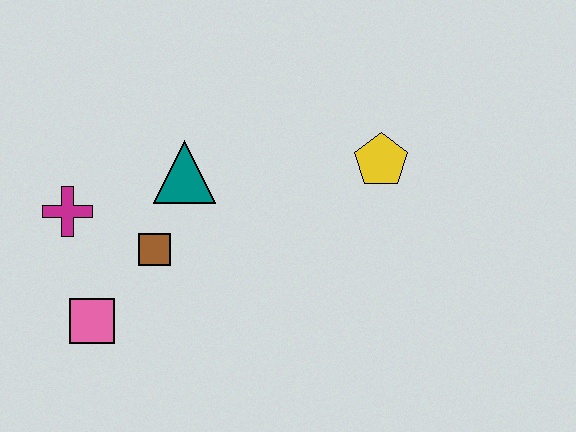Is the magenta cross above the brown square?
Yes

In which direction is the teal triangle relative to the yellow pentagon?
The teal triangle is to the left of the yellow pentagon.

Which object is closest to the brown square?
The teal triangle is closest to the brown square.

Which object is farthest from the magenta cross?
The yellow pentagon is farthest from the magenta cross.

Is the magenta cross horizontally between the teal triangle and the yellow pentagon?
No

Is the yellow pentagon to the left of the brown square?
No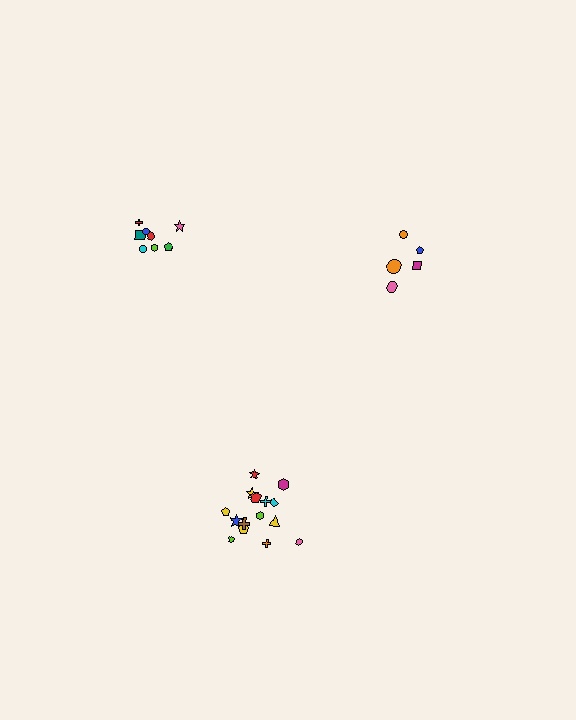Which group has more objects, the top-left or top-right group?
The top-left group.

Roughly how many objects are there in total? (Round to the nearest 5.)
Roughly 30 objects in total.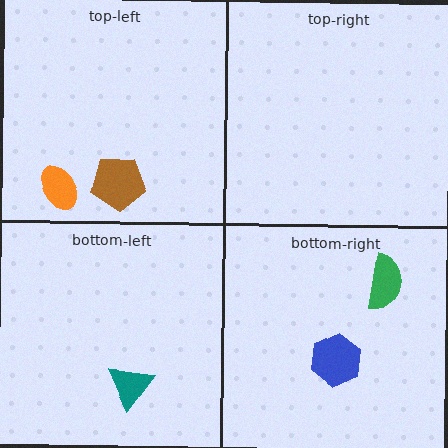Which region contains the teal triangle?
The bottom-left region.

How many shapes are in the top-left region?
2.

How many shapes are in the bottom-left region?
1.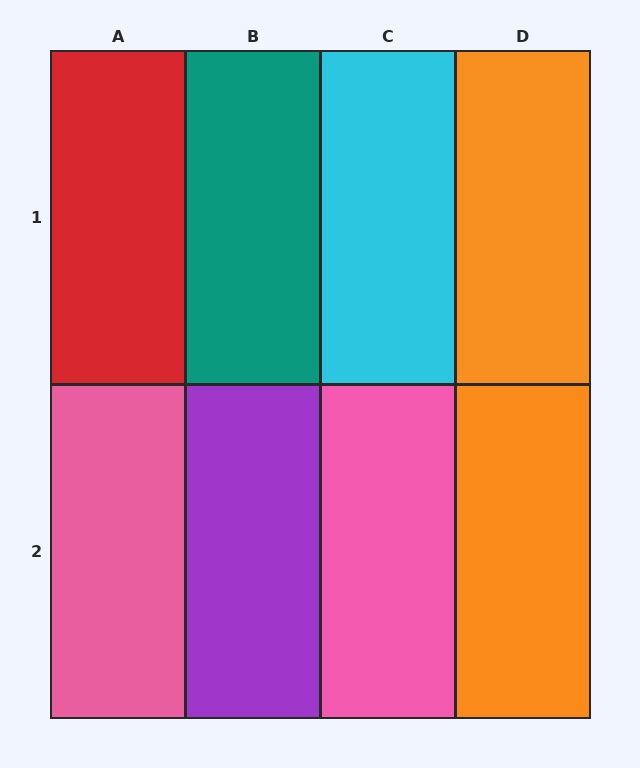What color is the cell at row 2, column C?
Pink.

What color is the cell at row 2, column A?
Pink.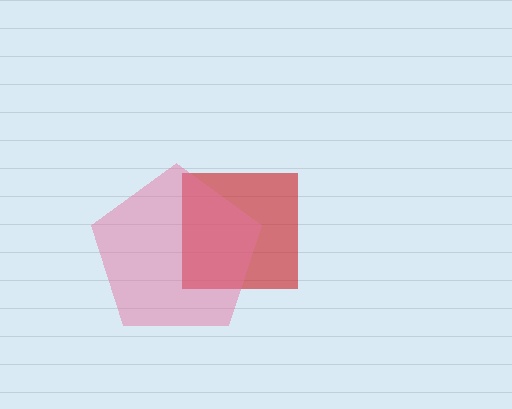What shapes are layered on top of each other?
The layered shapes are: a red square, a pink pentagon.